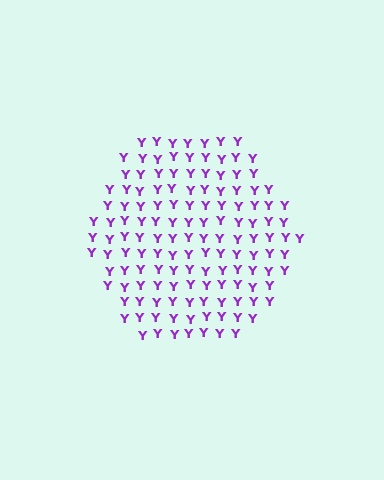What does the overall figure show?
The overall figure shows a hexagon.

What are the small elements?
The small elements are letter Y's.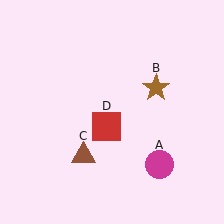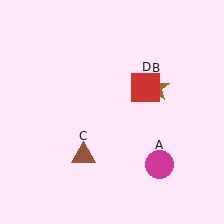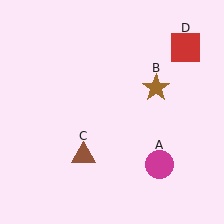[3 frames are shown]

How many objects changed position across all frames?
1 object changed position: red square (object D).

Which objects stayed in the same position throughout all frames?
Magenta circle (object A) and brown star (object B) and brown triangle (object C) remained stationary.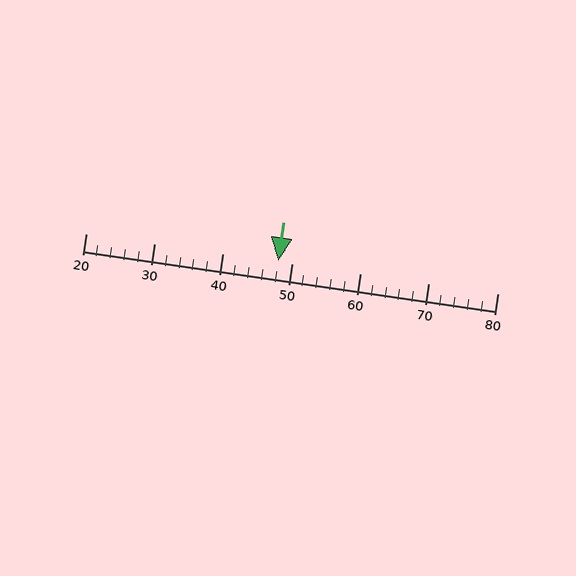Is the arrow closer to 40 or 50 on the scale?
The arrow is closer to 50.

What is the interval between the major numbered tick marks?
The major tick marks are spaced 10 units apart.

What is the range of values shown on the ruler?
The ruler shows values from 20 to 80.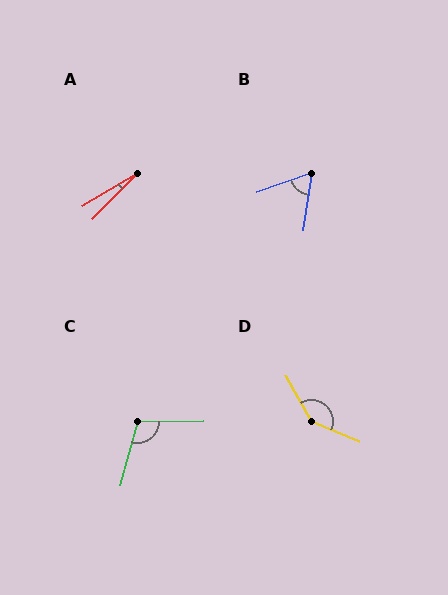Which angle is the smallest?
A, at approximately 15 degrees.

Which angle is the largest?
D, at approximately 142 degrees.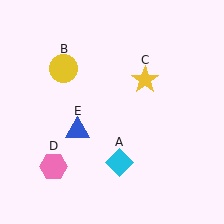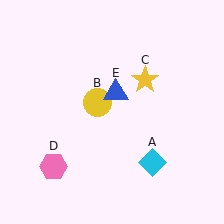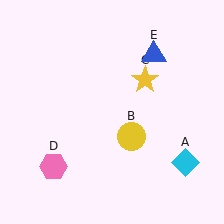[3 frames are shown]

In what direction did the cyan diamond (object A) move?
The cyan diamond (object A) moved right.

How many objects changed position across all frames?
3 objects changed position: cyan diamond (object A), yellow circle (object B), blue triangle (object E).